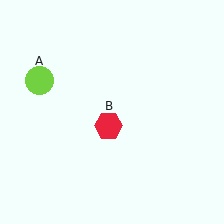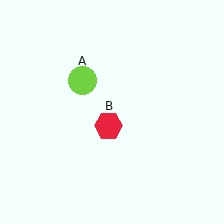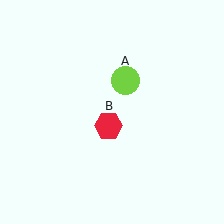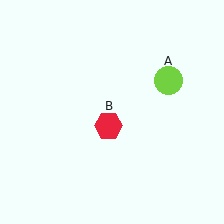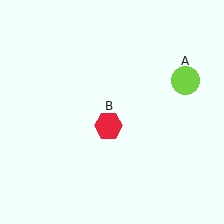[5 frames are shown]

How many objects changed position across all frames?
1 object changed position: lime circle (object A).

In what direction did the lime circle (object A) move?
The lime circle (object A) moved right.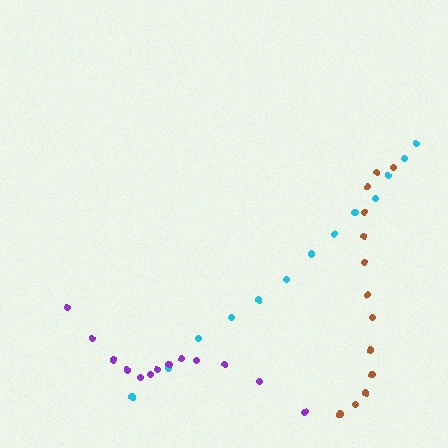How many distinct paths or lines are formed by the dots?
There are 3 distinct paths.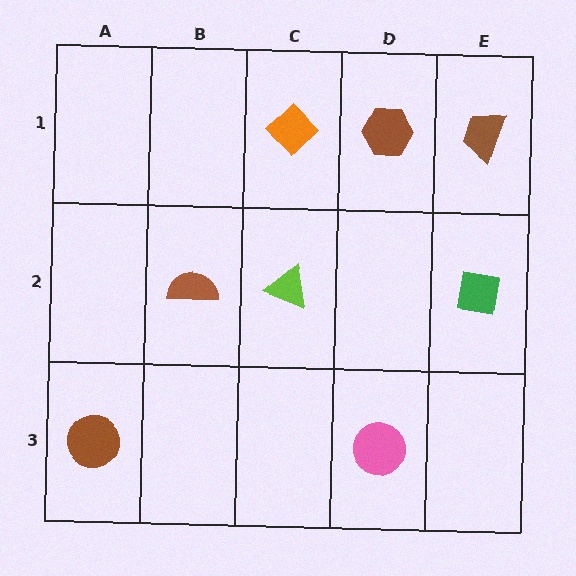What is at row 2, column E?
A green square.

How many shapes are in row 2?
3 shapes.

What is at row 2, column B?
A brown semicircle.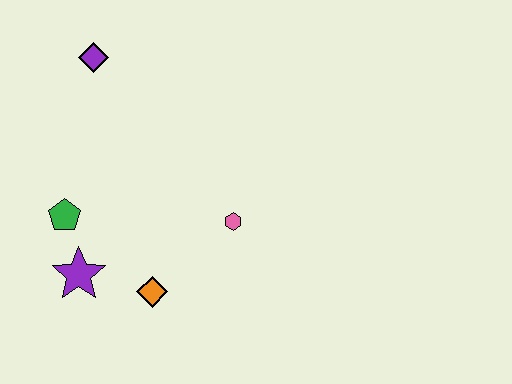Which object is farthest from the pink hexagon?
The purple diamond is farthest from the pink hexagon.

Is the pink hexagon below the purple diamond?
Yes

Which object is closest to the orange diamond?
The purple star is closest to the orange diamond.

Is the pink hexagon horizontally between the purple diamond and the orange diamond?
No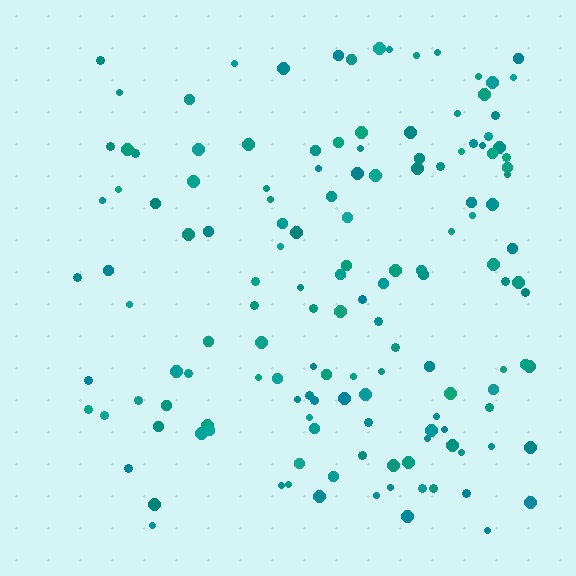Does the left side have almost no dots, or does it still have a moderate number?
Still a moderate number, just noticeably fewer than the right.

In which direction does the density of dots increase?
From left to right, with the right side densest.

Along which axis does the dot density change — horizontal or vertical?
Horizontal.